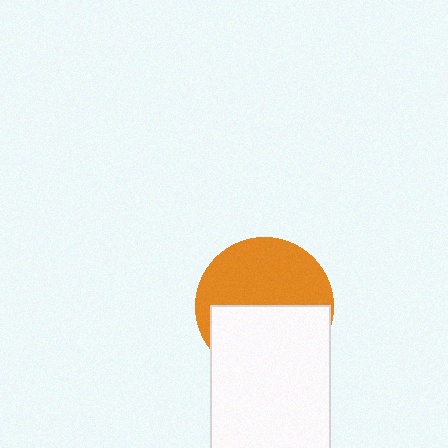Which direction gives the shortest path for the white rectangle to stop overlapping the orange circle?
Moving down gives the shortest separation.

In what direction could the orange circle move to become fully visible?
The orange circle could move up. That would shift it out from behind the white rectangle entirely.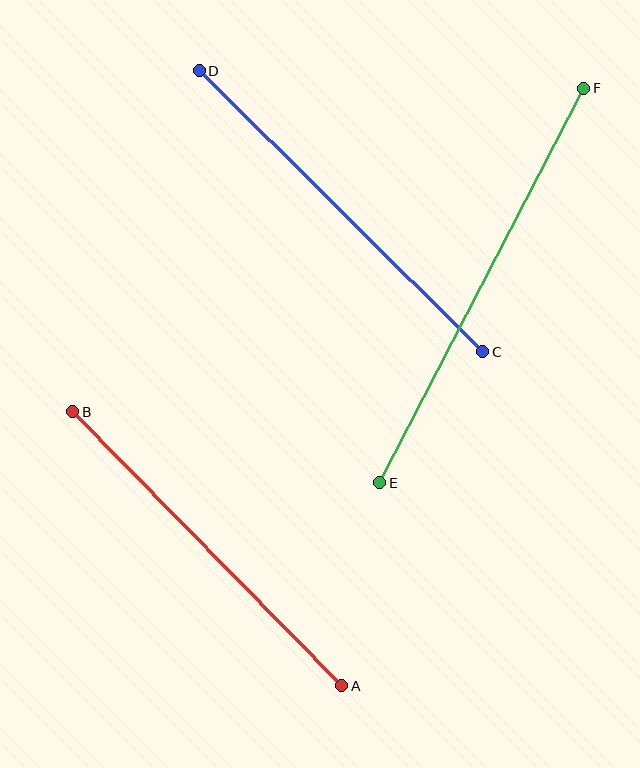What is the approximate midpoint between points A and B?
The midpoint is at approximately (207, 549) pixels.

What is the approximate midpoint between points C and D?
The midpoint is at approximately (341, 211) pixels.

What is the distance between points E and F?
The distance is approximately 444 pixels.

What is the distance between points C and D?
The distance is approximately 399 pixels.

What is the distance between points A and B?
The distance is approximately 384 pixels.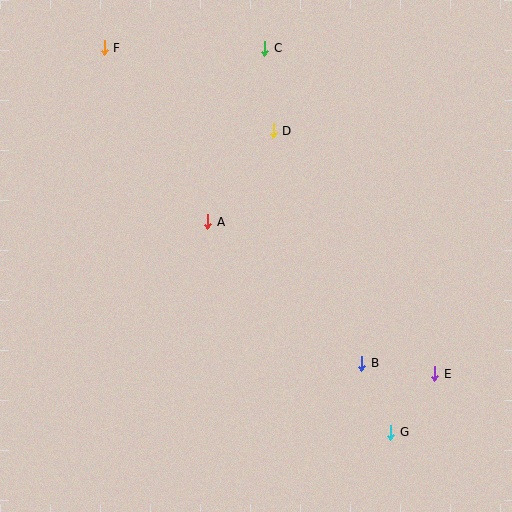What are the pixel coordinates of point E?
Point E is at (435, 374).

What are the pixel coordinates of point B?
Point B is at (362, 363).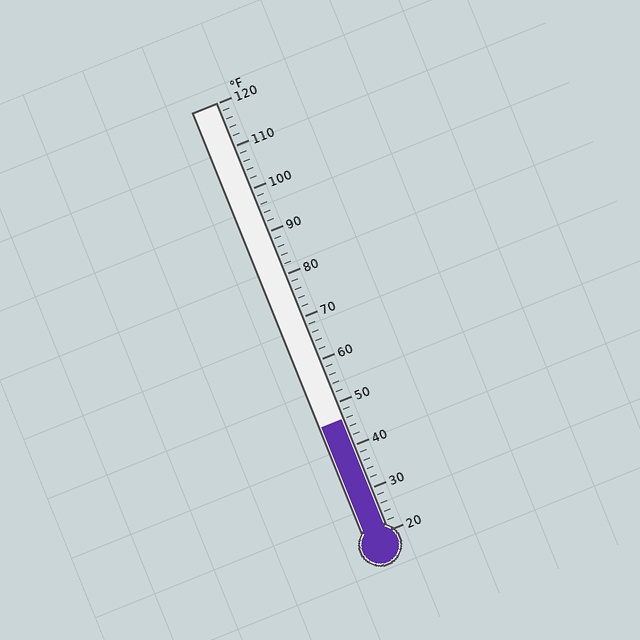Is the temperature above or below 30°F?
The temperature is above 30°F.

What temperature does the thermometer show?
The thermometer shows approximately 46°F.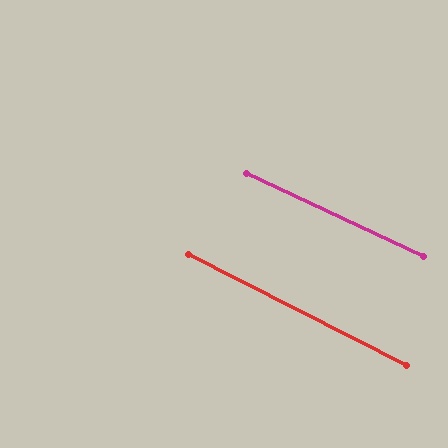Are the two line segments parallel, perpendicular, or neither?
Parallel — their directions differ by only 2.0°.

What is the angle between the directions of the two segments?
Approximately 2 degrees.